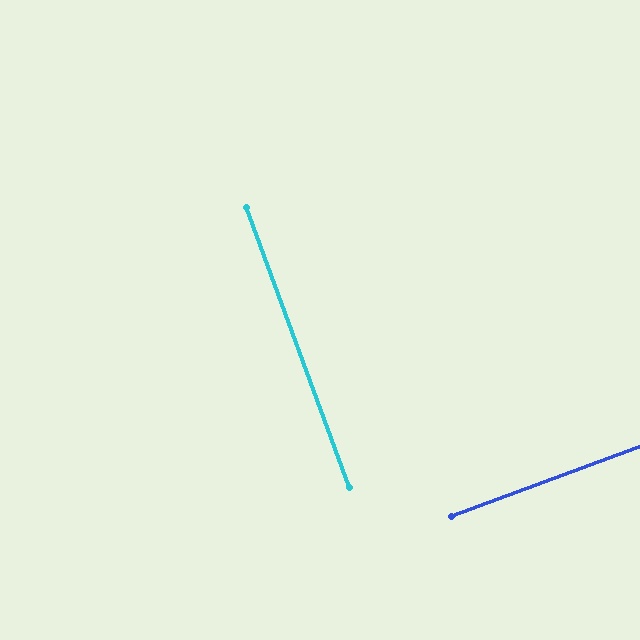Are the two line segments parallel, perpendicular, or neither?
Perpendicular — they meet at approximately 90°.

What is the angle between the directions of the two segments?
Approximately 90 degrees.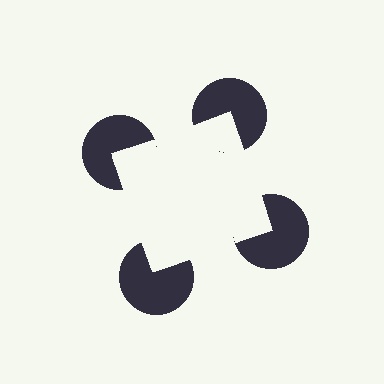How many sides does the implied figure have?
4 sides.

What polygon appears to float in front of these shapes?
An illusory square — its edges are inferred from the aligned wedge cuts in the pac-man discs, not physically drawn.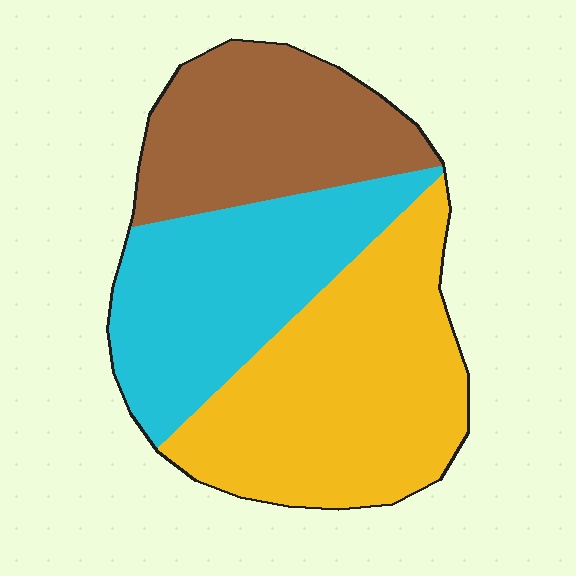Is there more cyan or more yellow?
Yellow.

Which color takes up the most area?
Yellow, at roughly 40%.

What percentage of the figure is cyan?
Cyan covers about 30% of the figure.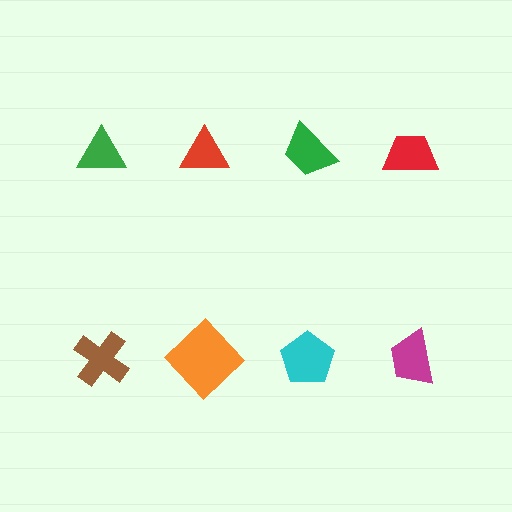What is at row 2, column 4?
A magenta trapezoid.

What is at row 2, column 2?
An orange diamond.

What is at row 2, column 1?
A brown cross.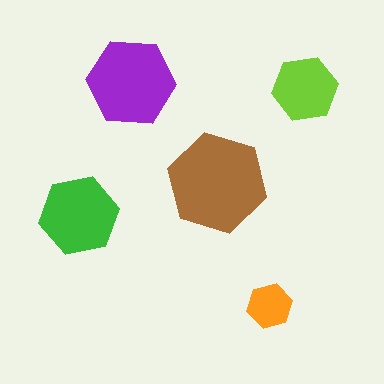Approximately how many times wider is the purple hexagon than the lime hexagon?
About 1.5 times wider.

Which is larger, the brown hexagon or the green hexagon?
The brown one.